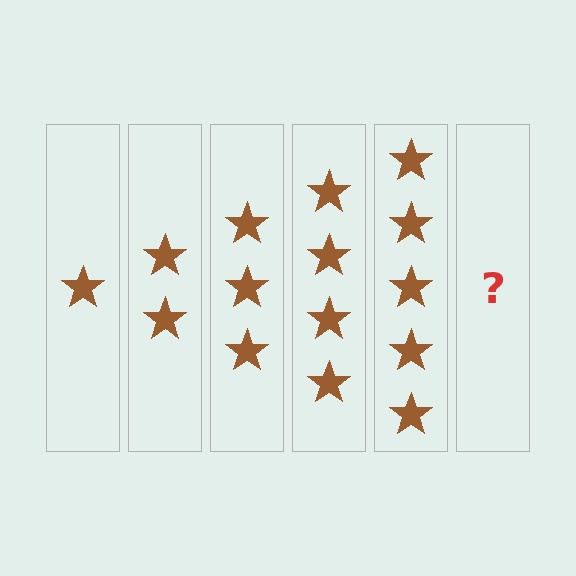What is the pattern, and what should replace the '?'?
The pattern is that each step adds one more star. The '?' should be 6 stars.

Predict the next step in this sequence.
The next step is 6 stars.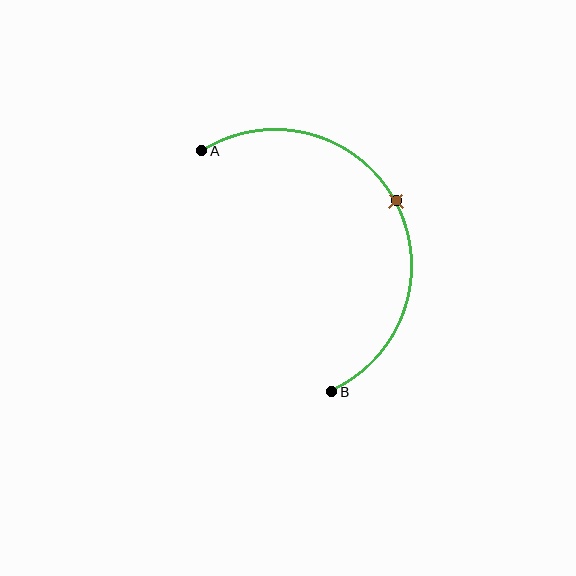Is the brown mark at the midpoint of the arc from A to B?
Yes. The brown mark lies on the arc at equal arc-length from both A and B — it is the arc midpoint.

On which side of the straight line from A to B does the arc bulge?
The arc bulges to the right of the straight line connecting A and B.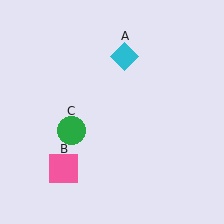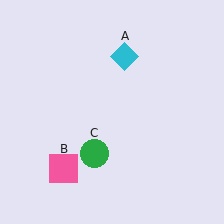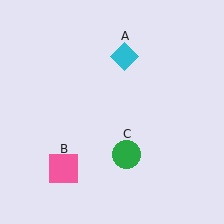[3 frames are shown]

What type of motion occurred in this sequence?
The green circle (object C) rotated counterclockwise around the center of the scene.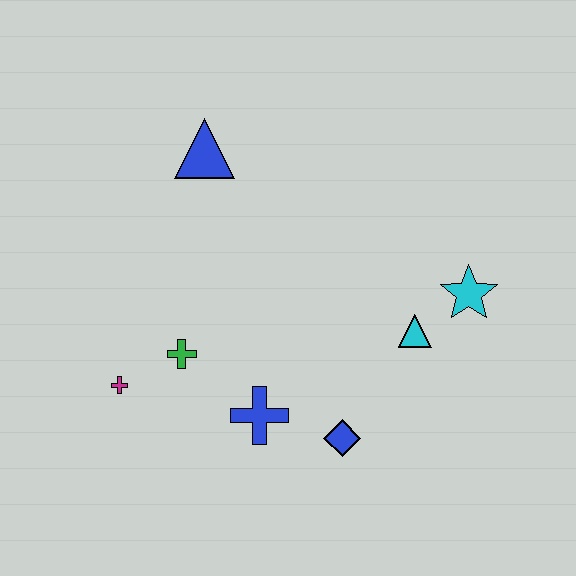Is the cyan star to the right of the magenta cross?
Yes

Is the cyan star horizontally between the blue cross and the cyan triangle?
No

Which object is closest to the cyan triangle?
The cyan star is closest to the cyan triangle.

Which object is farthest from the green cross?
The cyan star is farthest from the green cross.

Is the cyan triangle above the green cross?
Yes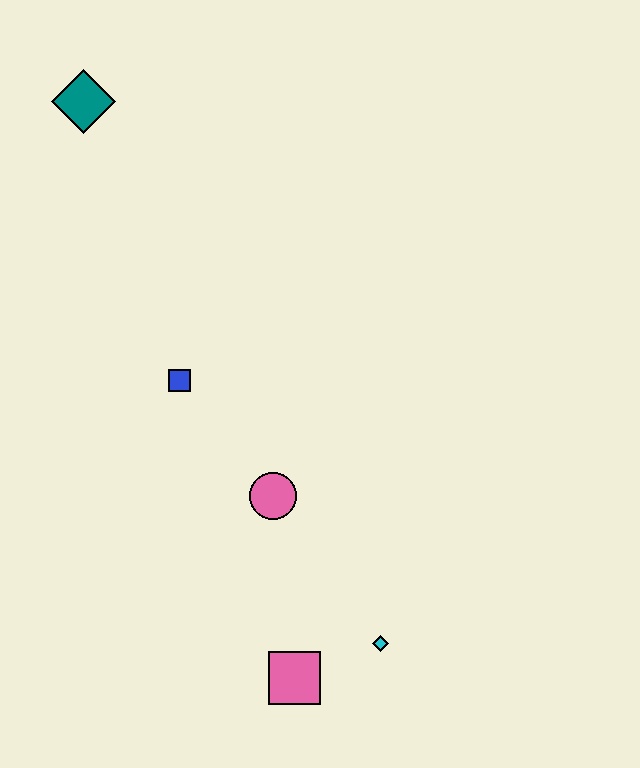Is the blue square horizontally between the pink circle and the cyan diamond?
No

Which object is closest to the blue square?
The pink circle is closest to the blue square.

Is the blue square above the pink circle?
Yes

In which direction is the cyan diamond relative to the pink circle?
The cyan diamond is below the pink circle.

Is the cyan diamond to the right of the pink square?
Yes